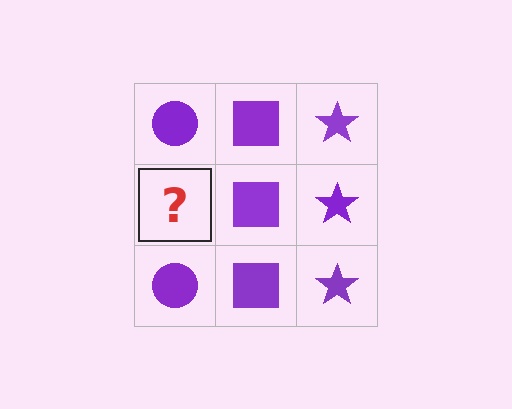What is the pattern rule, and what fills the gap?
The rule is that each column has a consistent shape. The gap should be filled with a purple circle.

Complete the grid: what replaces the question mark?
The question mark should be replaced with a purple circle.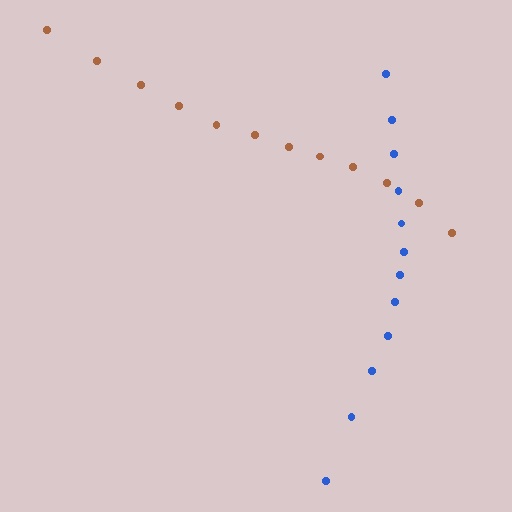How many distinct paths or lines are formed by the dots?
There are 2 distinct paths.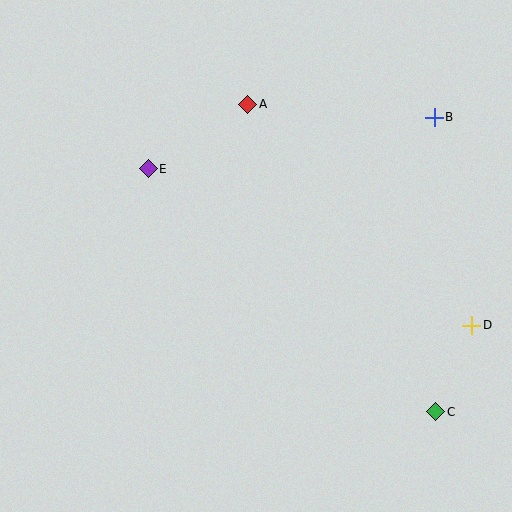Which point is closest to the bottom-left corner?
Point E is closest to the bottom-left corner.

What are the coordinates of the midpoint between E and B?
The midpoint between E and B is at (291, 143).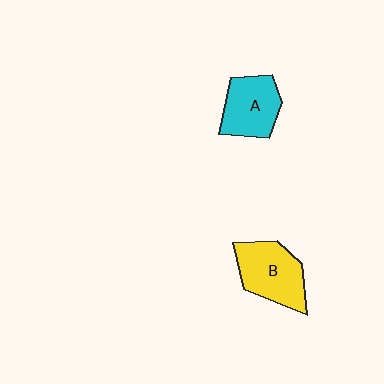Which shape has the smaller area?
Shape A (cyan).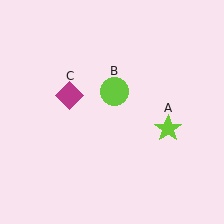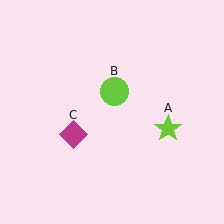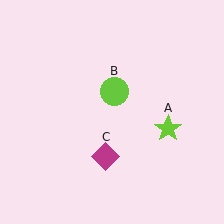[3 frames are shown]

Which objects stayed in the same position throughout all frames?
Lime star (object A) and lime circle (object B) remained stationary.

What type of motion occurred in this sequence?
The magenta diamond (object C) rotated counterclockwise around the center of the scene.